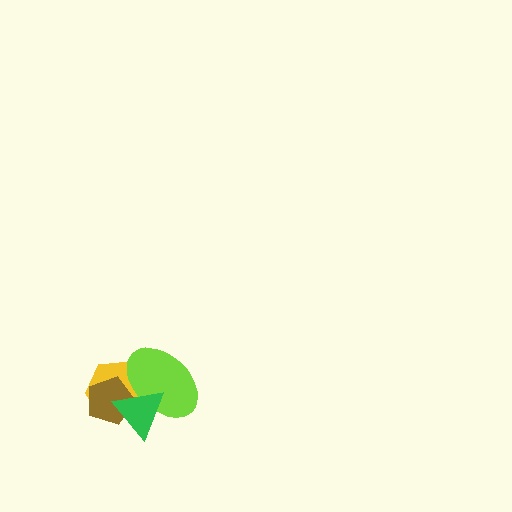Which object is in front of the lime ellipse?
The green triangle is in front of the lime ellipse.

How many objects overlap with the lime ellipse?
3 objects overlap with the lime ellipse.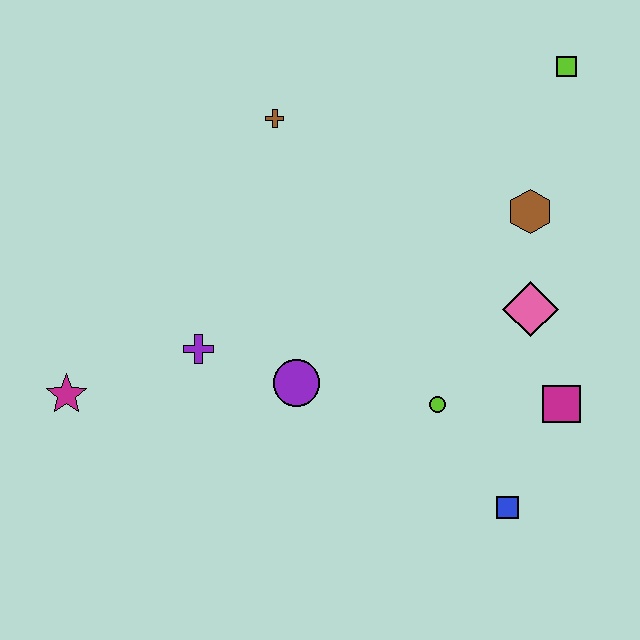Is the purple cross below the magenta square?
No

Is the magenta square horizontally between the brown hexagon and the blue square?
No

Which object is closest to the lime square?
The brown hexagon is closest to the lime square.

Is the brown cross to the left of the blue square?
Yes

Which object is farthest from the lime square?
The magenta star is farthest from the lime square.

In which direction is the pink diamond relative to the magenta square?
The pink diamond is above the magenta square.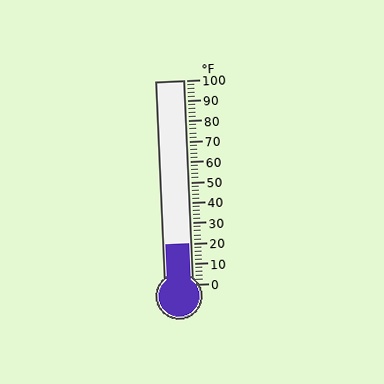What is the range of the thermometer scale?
The thermometer scale ranges from 0°F to 100°F.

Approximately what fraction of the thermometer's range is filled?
The thermometer is filled to approximately 20% of its range.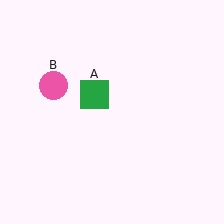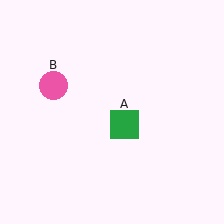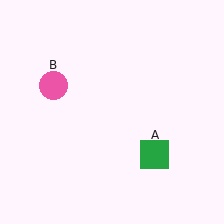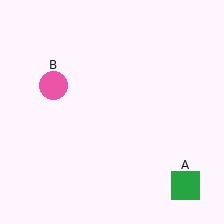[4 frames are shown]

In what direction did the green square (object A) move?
The green square (object A) moved down and to the right.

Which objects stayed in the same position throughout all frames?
Pink circle (object B) remained stationary.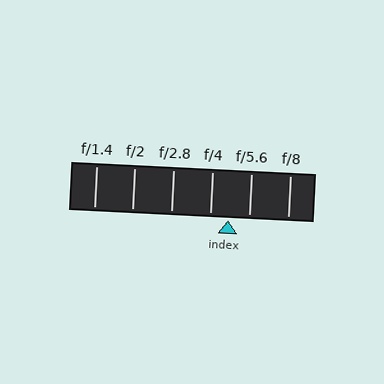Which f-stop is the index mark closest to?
The index mark is closest to f/4.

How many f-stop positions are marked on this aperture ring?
There are 6 f-stop positions marked.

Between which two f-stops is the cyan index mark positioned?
The index mark is between f/4 and f/5.6.